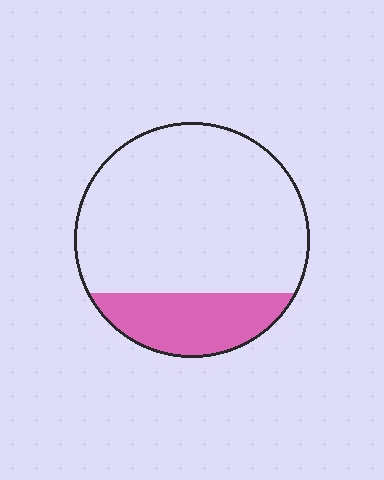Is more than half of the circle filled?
No.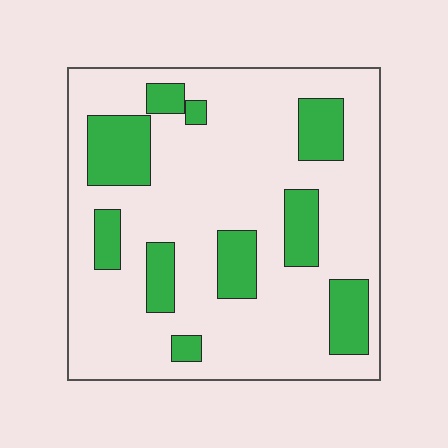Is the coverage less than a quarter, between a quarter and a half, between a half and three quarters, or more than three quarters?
Less than a quarter.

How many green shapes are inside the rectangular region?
10.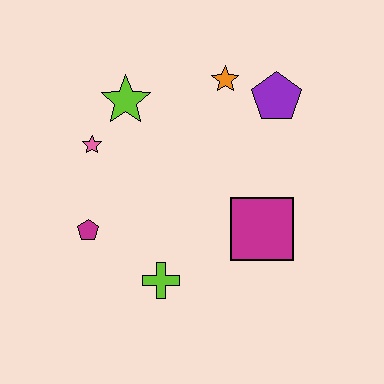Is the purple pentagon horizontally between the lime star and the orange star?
No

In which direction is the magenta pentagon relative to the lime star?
The magenta pentagon is below the lime star.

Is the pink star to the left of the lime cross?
Yes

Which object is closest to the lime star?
The pink star is closest to the lime star.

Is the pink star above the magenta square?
Yes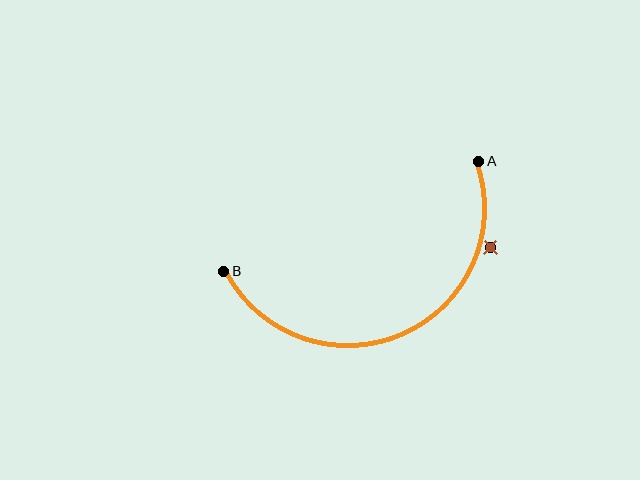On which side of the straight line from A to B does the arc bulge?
The arc bulges below the straight line connecting A and B.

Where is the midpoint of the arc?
The arc midpoint is the point on the curve farthest from the straight line joining A and B. It sits below that line.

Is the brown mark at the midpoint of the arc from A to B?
No — the brown mark does not lie on the arc at all. It sits slightly outside the curve.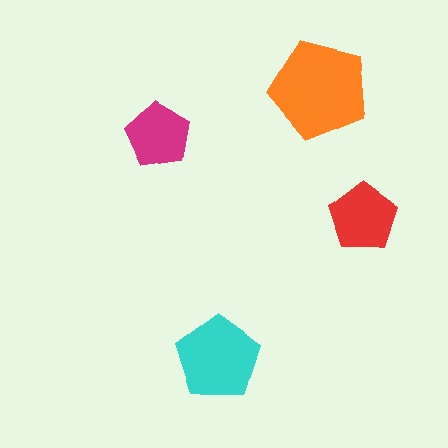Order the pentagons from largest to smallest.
the orange one, the cyan one, the red one, the magenta one.